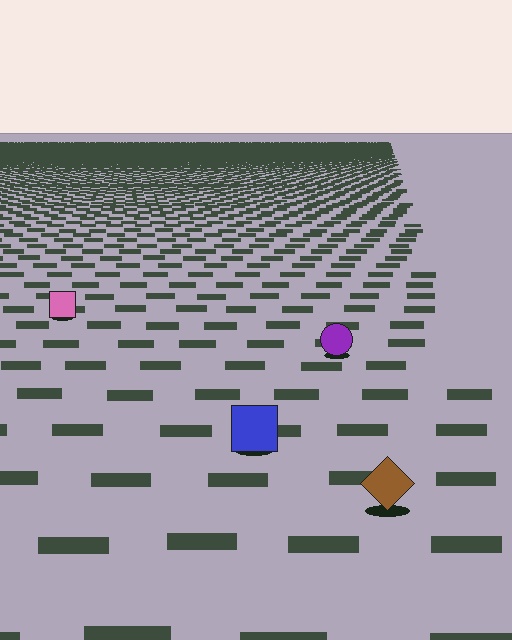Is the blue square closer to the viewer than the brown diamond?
No. The brown diamond is closer — you can tell from the texture gradient: the ground texture is coarser near it.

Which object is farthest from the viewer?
The pink square is farthest from the viewer. It appears smaller and the ground texture around it is denser.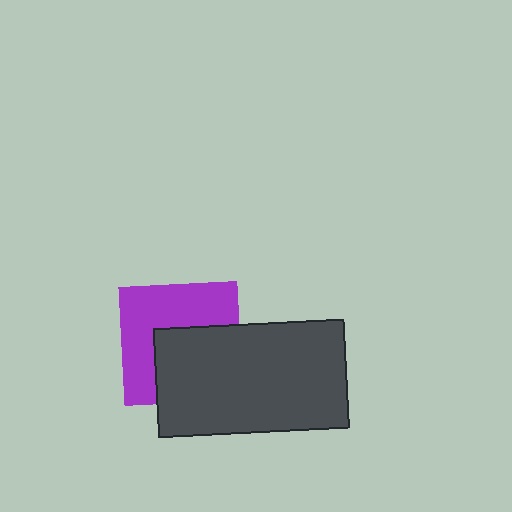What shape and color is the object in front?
The object in front is a dark gray rectangle.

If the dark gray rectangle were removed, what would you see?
You would see the complete purple square.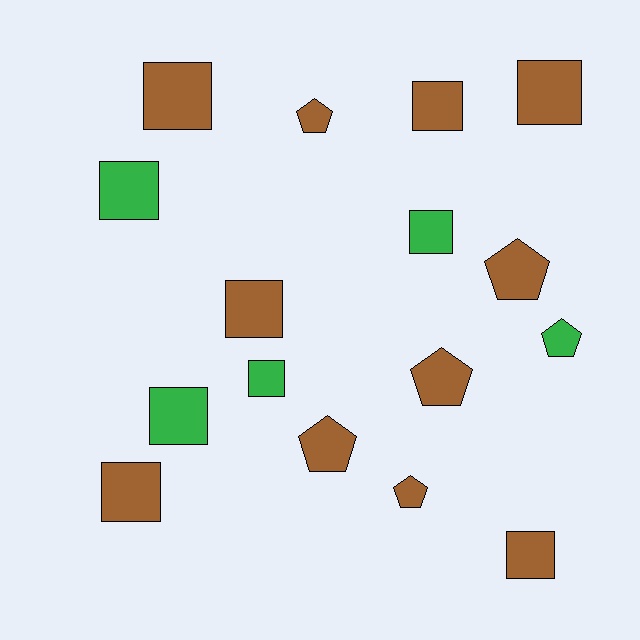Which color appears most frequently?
Brown, with 11 objects.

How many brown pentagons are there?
There are 5 brown pentagons.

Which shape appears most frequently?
Square, with 10 objects.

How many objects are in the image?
There are 16 objects.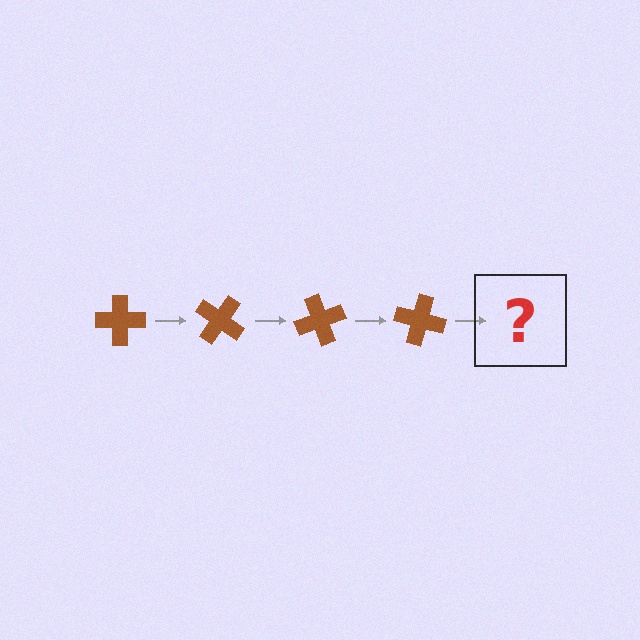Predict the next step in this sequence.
The next step is a brown cross rotated 140 degrees.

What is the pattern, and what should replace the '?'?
The pattern is that the cross rotates 35 degrees each step. The '?' should be a brown cross rotated 140 degrees.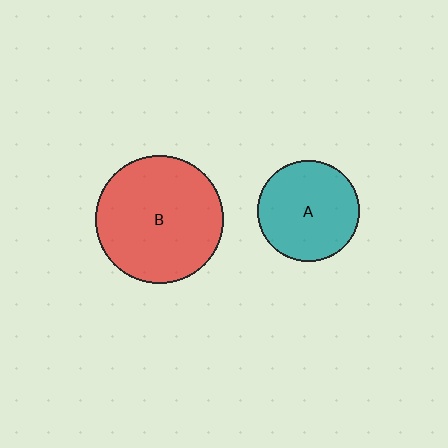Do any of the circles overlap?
No, none of the circles overlap.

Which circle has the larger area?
Circle B (red).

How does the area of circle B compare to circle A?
Approximately 1.6 times.